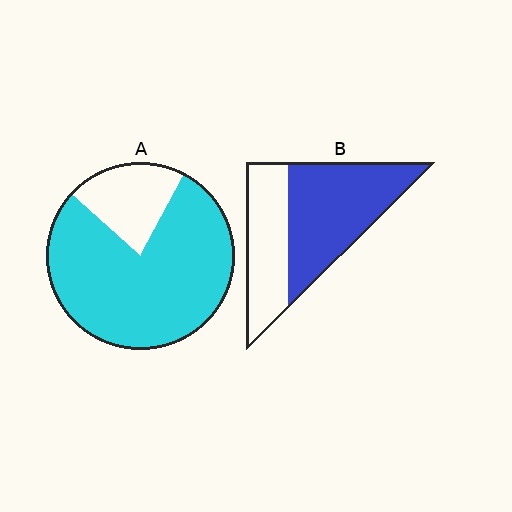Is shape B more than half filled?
Yes.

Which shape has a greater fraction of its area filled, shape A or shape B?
Shape A.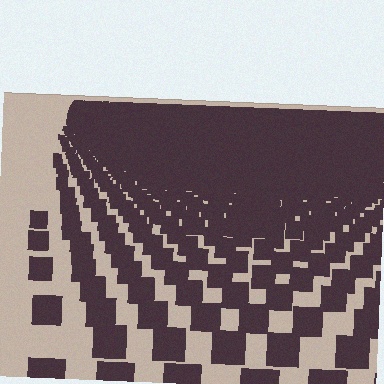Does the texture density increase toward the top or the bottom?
Density increases toward the top.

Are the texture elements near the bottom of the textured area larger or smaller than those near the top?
Larger. Near the bottom, elements are closer to the viewer and appear at a bigger on-screen size.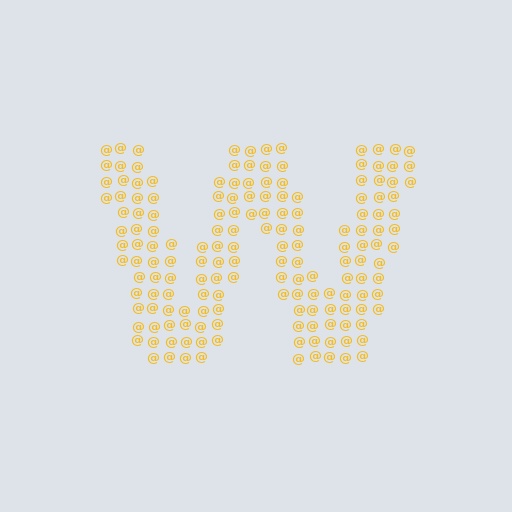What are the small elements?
The small elements are at signs.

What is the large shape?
The large shape is the letter W.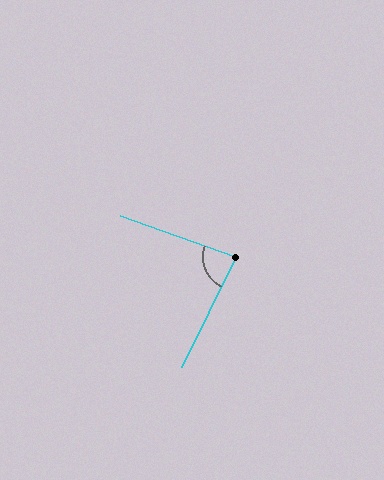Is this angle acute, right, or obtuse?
It is acute.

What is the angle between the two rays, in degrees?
Approximately 83 degrees.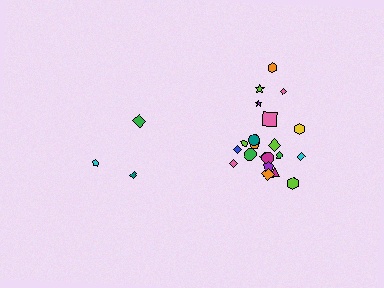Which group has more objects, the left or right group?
The right group.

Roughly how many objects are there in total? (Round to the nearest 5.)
Roughly 25 objects in total.